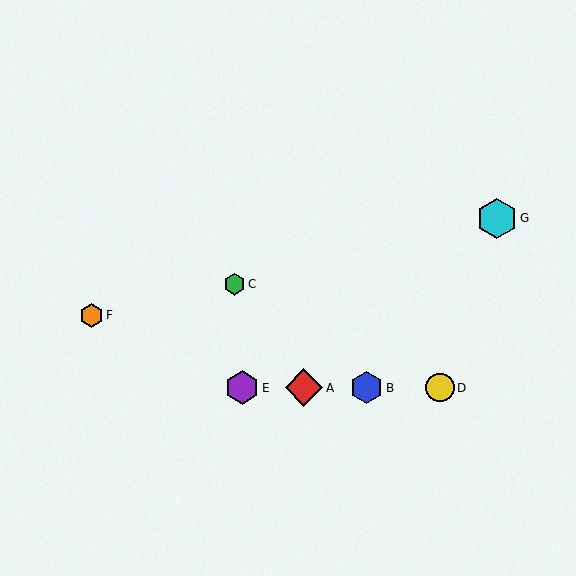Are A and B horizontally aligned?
Yes, both are at y≈388.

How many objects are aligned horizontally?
4 objects (A, B, D, E) are aligned horizontally.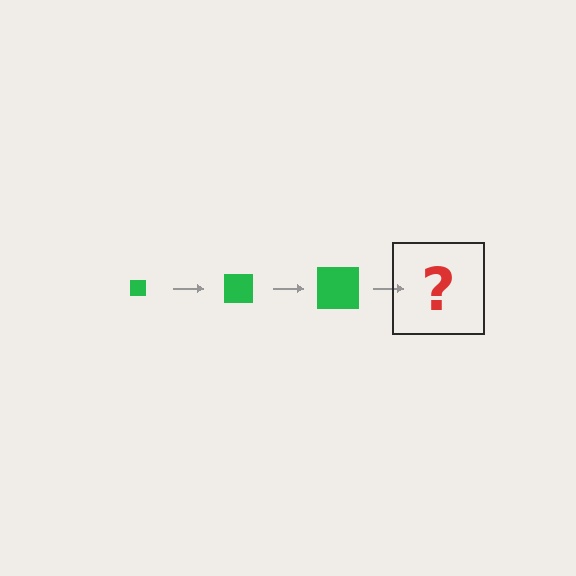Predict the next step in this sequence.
The next step is a green square, larger than the previous one.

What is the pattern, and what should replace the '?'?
The pattern is that the square gets progressively larger each step. The '?' should be a green square, larger than the previous one.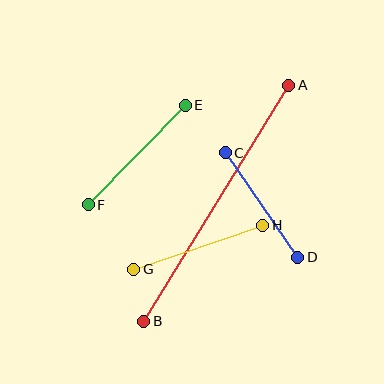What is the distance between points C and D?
The distance is approximately 127 pixels.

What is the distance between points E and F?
The distance is approximately 139 pixels.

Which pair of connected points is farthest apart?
Points A and B are farthest apart.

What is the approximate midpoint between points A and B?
The midpoint is at approximately (216, 203) pixels.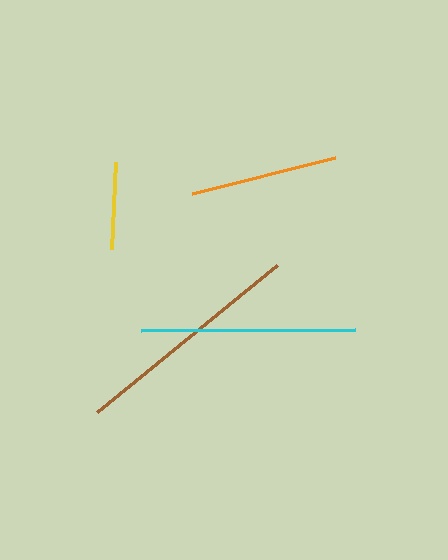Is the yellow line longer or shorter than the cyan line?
The cyan line is longer than the yellow line.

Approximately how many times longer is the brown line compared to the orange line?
The brown line is approximately 1.6 times the length of the orange line.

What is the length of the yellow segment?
The yellow segment is approximately 88 pixels long.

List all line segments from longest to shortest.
From longest to shortest: brown, cyan, orange, yellow.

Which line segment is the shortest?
The yellow line is the shortest at approximately 88 pixels.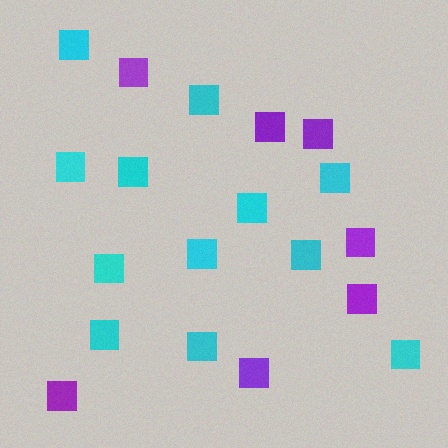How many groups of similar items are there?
There are 2 groups: one group of purple squares (7) and one group of cyan squares (12).